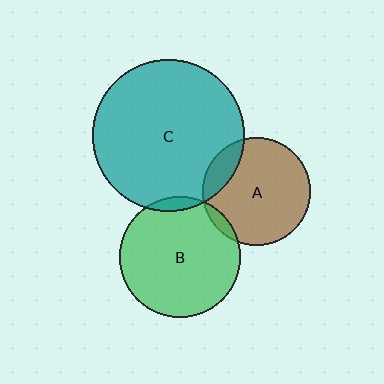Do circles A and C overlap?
Yes.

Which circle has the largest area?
Circle C (teal).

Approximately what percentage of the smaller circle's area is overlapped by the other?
Approximately 15%.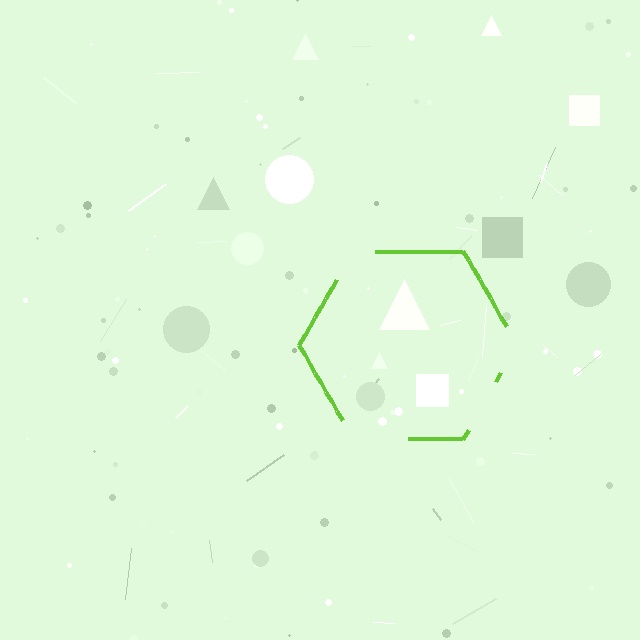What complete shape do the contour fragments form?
The contour fragments form a hexagon.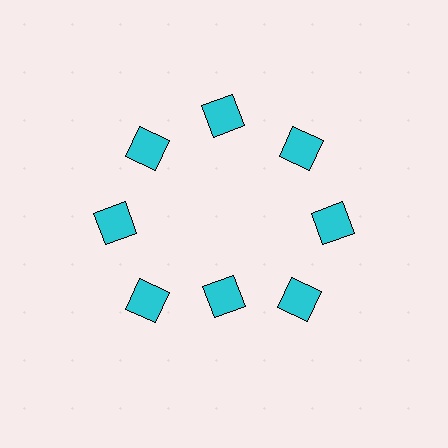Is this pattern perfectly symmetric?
No. The 8 cyan squares are arranged in a ring, but one element near the 6 o'clock position is pulled inward toward the center, breaking the 8-fold rotational symmetry.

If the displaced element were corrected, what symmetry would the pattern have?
It would have 8-fold rotational symmetry — the pattern would map onto itself every 45 degrees.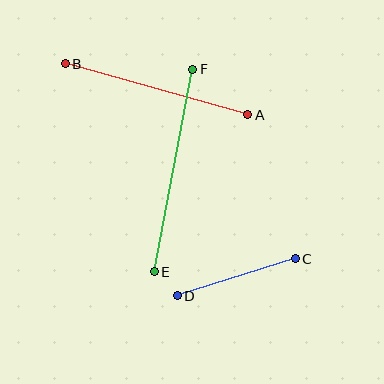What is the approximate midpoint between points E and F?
The midpoint is at approximately (174, 171) pixels.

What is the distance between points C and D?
The distance is approximately 124 pixels.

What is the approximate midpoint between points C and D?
The midpoint is at approximately (236, 277) pixels.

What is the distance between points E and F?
The distance is approximately 206 pixels.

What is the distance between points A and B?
The distance is approximately 190 pixels.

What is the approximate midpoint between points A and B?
The midpoint is at approximately (157, 89) pixels.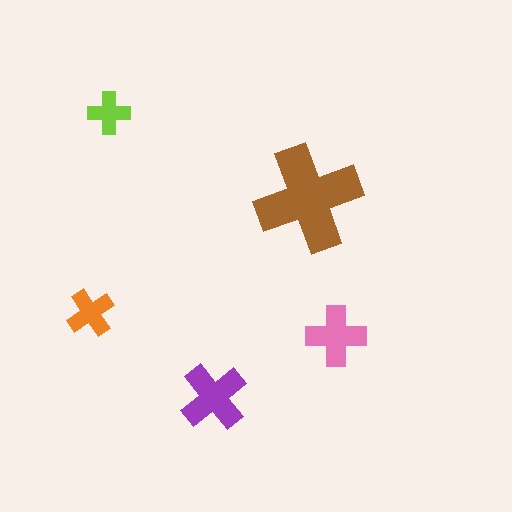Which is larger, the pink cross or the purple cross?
The purple one.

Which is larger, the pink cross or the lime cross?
The pink one.